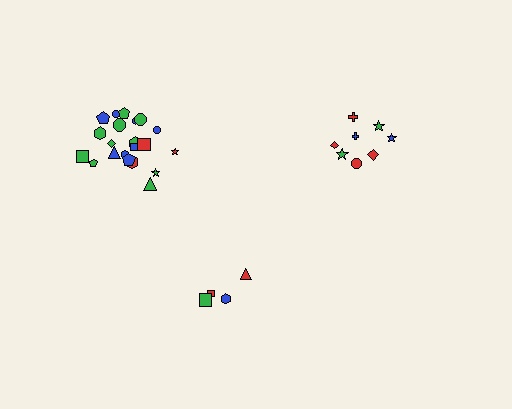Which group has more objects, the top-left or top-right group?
The top-left group.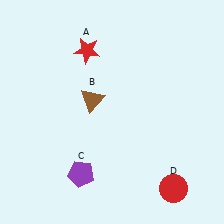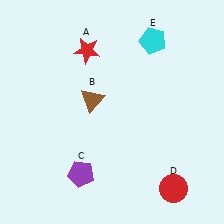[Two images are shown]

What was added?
A cyan pentagon (E) was added in Image 2.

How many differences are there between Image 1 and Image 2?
There is 1 difference between the two images.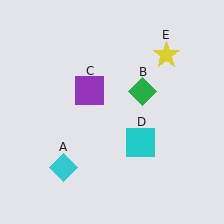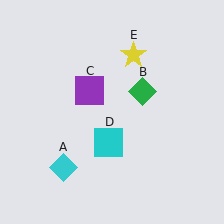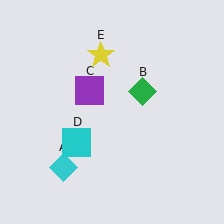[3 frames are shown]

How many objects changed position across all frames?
2 objects changed position: cyan square (object D), yellow star (object E).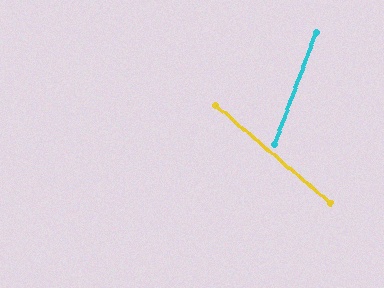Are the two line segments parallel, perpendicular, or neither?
Neither parallel nor perpendicular — they differ by about 70°.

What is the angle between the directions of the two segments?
Approximately 70 degrees.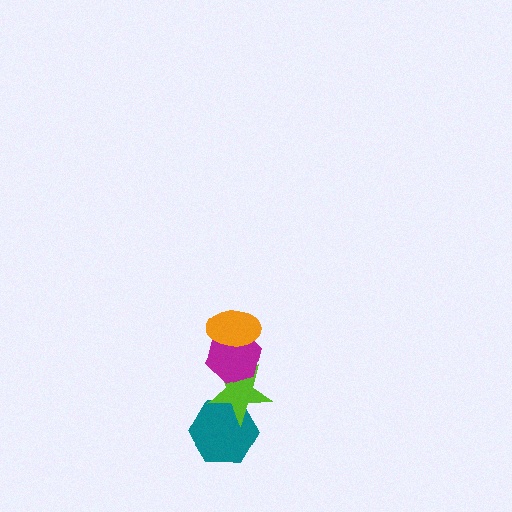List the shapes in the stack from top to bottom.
From top to bottom: the orange ellipse, the magenta hexagon, the lime star, the teal hexagon.